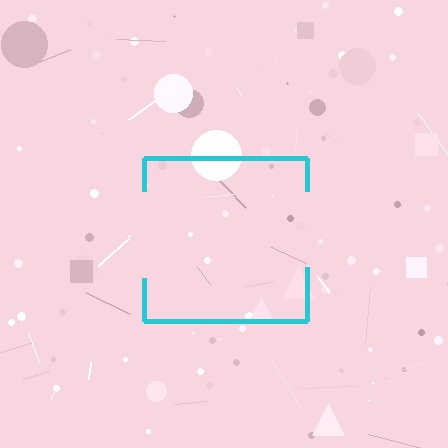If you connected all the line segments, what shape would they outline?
They would outline a square.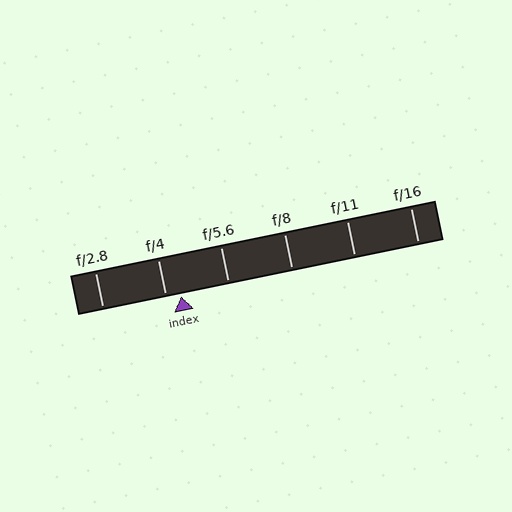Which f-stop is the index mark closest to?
The index mark is closest to f/4.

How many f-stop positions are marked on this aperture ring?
There are 6 f-stop positions marked.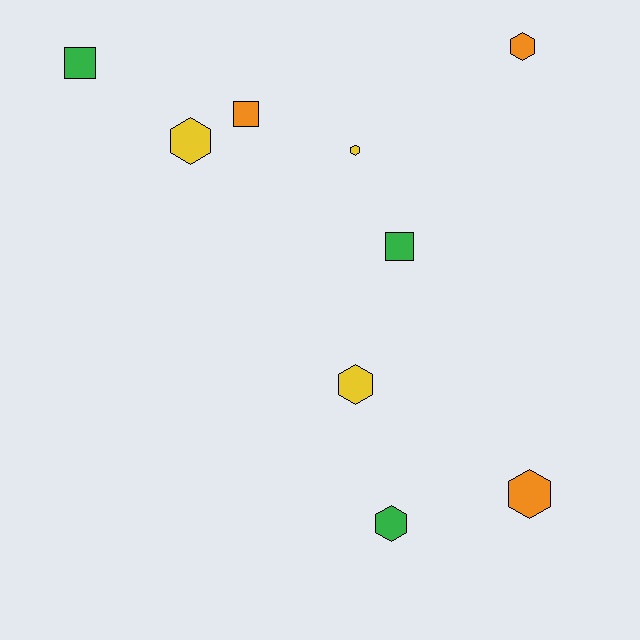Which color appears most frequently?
Green, with 3 objects.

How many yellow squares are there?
There are no yellow squares.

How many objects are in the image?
There are 9 objects.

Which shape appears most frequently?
Hexagon, with 6 objects.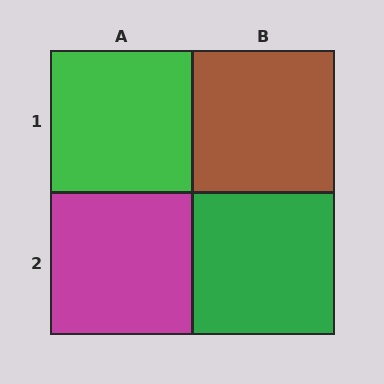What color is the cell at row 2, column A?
Magenta.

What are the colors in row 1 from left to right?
Green, brown.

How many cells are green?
2 cells are green.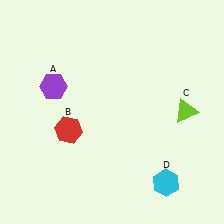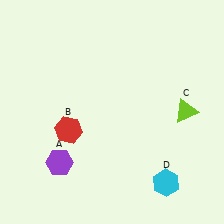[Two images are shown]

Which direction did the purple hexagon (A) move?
The purple hexagon (A) moved down.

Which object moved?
The purple hexagon (A) moved down.